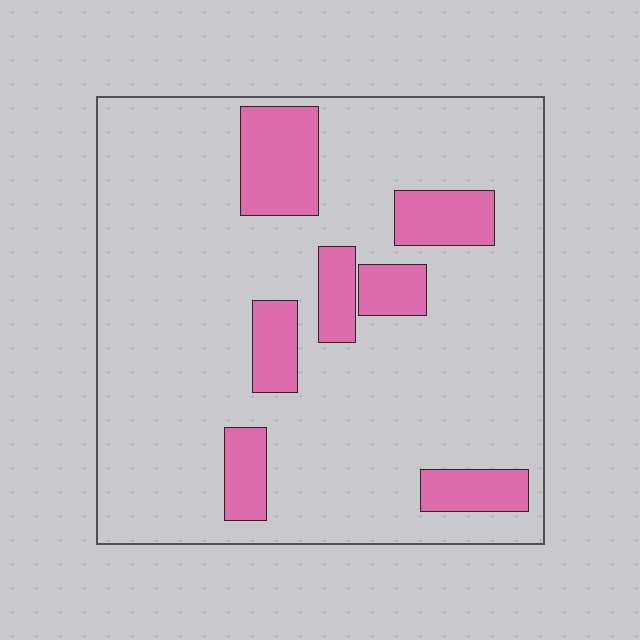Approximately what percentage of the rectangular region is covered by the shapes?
Approximately 15%.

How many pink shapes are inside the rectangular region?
7.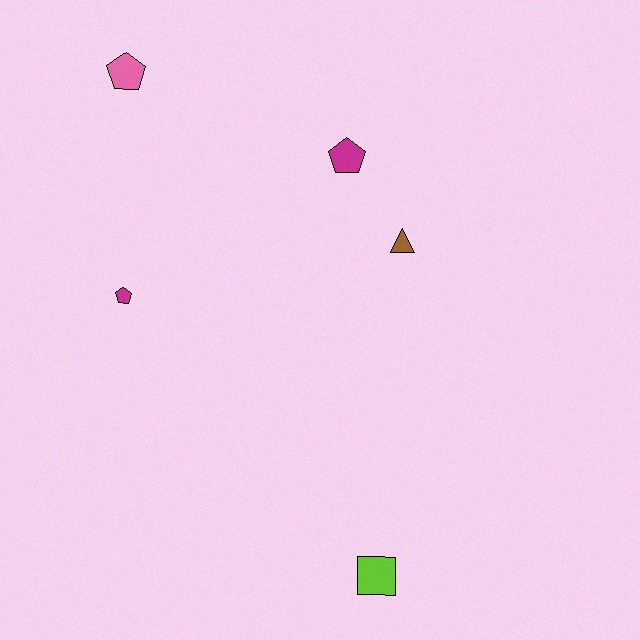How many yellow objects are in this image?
There are no yellow objects.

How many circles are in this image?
There are no circles.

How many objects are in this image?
There are 5 objects.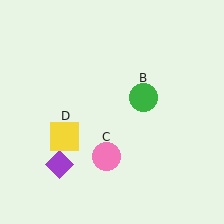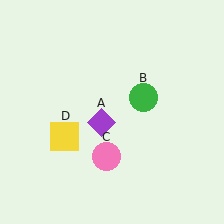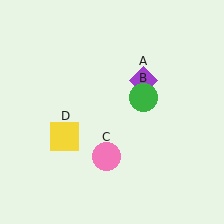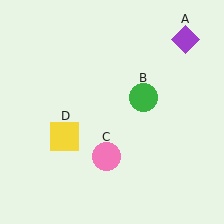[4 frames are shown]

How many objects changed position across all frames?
1 object changed position: purple diamond (object A).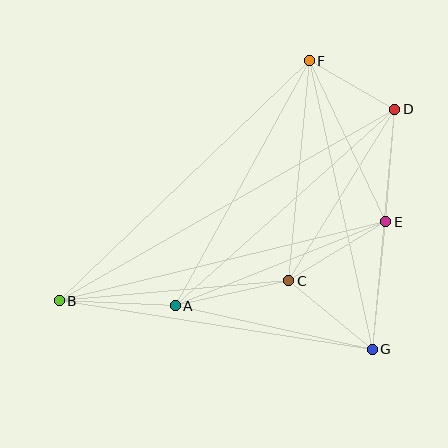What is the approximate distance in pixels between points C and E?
The distance between C and E is approximately 113 pixels.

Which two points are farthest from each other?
Points B and D are farthest from each other.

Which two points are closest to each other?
Points D and F are closest to each other.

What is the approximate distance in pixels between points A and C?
The distance between A and C is approximately 116 pixels.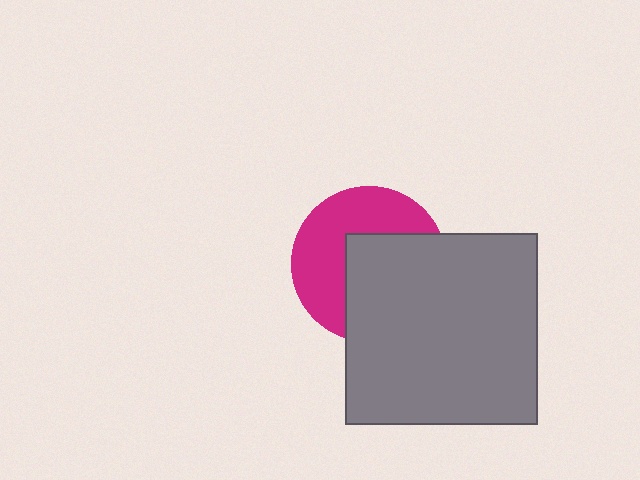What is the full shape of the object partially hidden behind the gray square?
The partially hidden object is a magenta circle.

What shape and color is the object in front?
The object in front is a gray square.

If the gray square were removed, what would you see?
You would see the complete magenta circle.